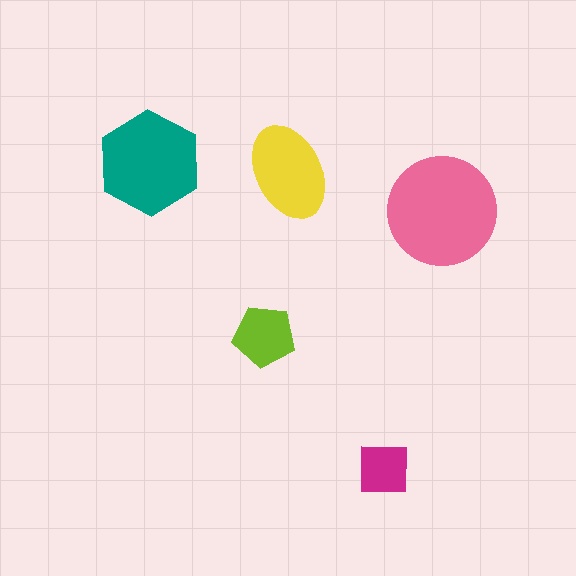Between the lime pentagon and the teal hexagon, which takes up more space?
The teal hexagon.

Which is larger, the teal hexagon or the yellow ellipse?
The teal hexagon.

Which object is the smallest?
The magenta square.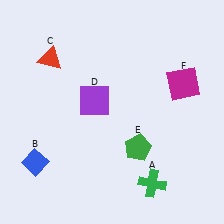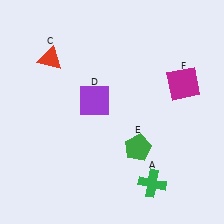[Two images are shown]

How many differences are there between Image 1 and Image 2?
There is 1 difference between the two images.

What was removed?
The blue diamond (B) was removed in Image 2.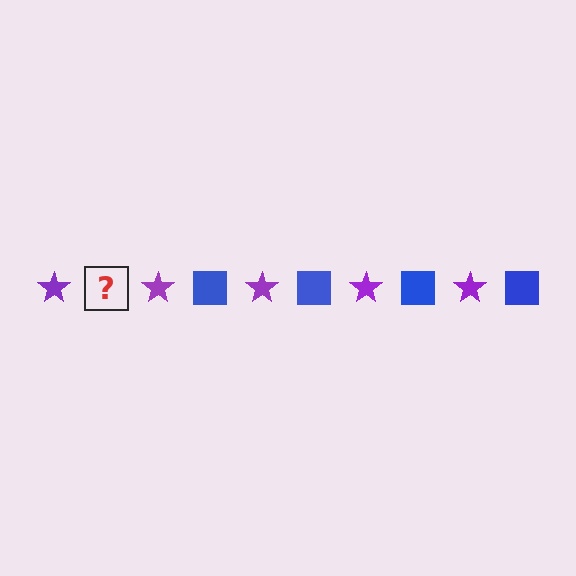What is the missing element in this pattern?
The missing element is a blue square.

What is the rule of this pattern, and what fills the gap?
The rule is that the pattern alternates between purple star and blue square. The gap should be filled with a blue square.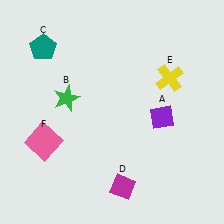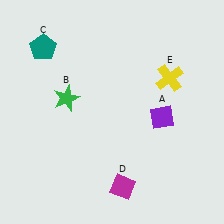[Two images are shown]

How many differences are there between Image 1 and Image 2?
There is 1 difference between the two images.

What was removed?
The pink square (F) was removed in Image 2.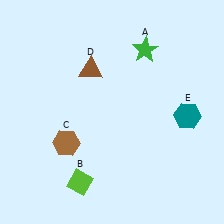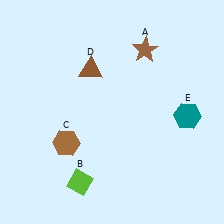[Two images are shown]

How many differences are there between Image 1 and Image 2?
There is 1 difference between the two images.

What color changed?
The star (A) changed from green in Image 1 to brown in Image 2.